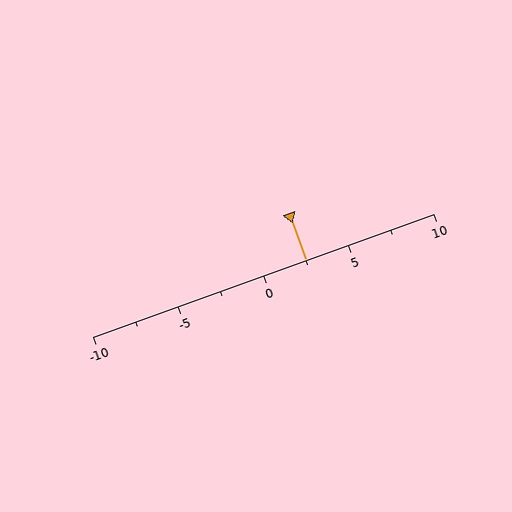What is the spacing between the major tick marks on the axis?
The major ticks are spaced 5 apart.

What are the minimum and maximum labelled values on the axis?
The axis runs from -10 to 10.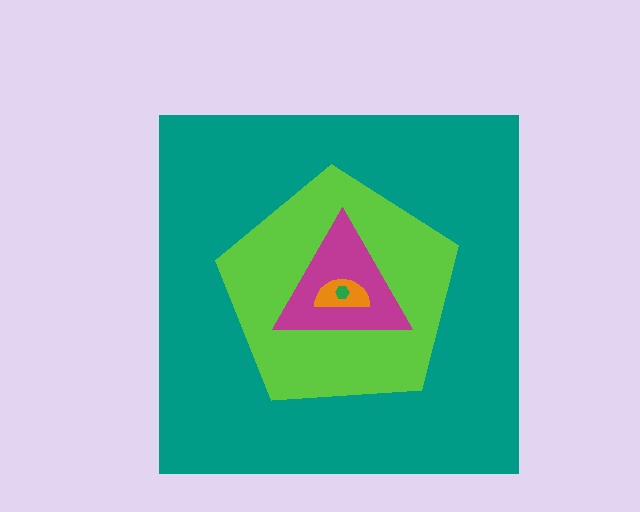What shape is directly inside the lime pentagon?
The magenta triangle.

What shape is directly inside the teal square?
The lime pentagon.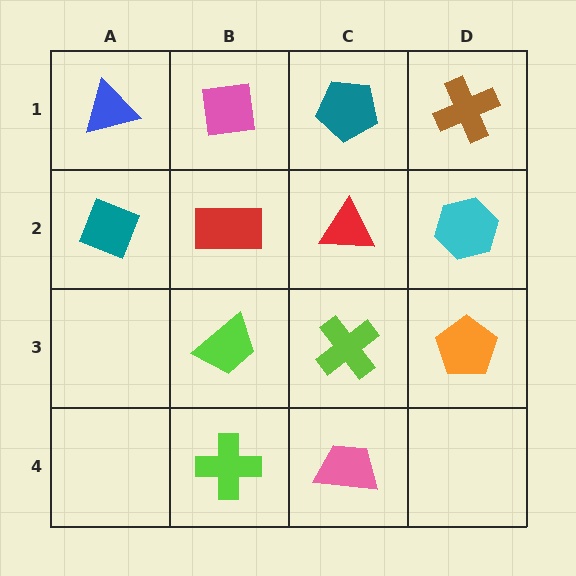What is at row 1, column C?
A teal pentagon.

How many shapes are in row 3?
3 shapes.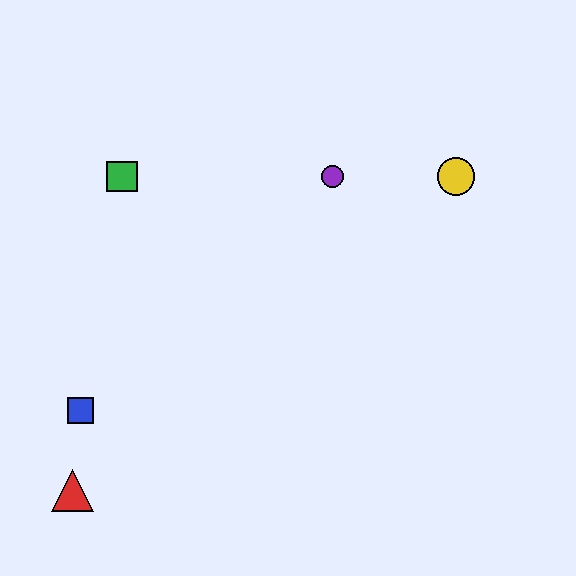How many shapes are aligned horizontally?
3 shapes (the green square, the yellow circle, the purple circle) are aligned horizontally.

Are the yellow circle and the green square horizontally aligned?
Yes, both are at y≈176.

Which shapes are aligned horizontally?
The green square, the yellow circle, the purple circle are aligned horizontally.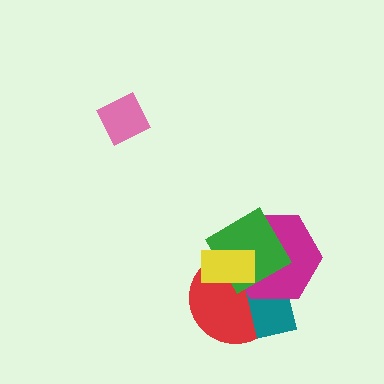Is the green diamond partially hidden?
Yes, it is partially covered by another shape.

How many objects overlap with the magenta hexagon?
4 objects overlap with the magenta hexagon.